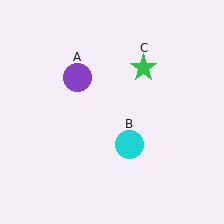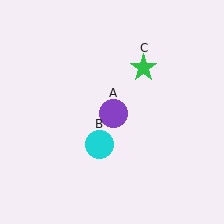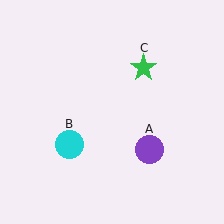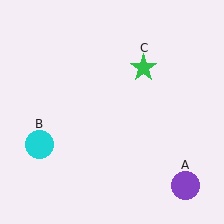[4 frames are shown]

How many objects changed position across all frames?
2 objects changed position: purple circle (object A), cyan circle (object B).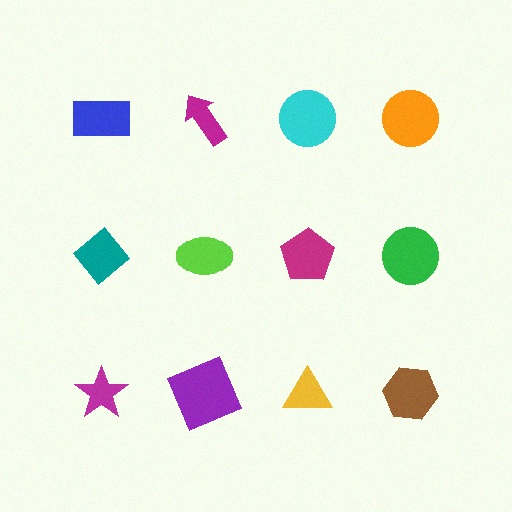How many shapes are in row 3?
4 shapes.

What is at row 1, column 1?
A blue rectangle.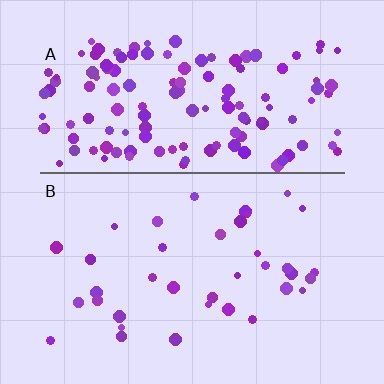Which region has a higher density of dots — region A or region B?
A (the top).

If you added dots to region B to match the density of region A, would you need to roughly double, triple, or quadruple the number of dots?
Approximately quadruple.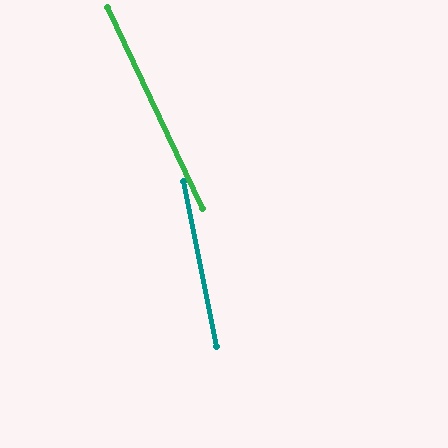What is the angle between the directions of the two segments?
Approximately 14 degrees.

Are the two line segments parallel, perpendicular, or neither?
Neither parallel nor perpendicular — they differ by about 14°.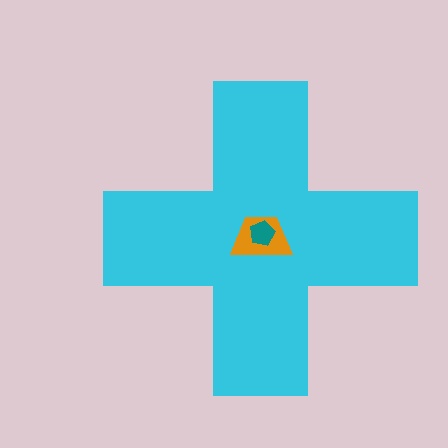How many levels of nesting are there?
3.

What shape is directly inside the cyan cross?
The orange trapezoid.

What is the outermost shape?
The cyan cross.